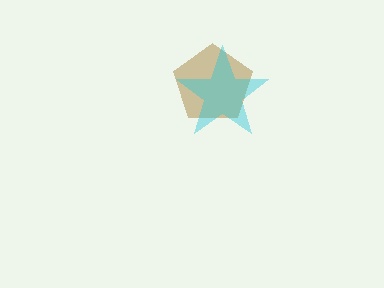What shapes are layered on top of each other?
The layered shapes are: a brown pentagon, a cyan star.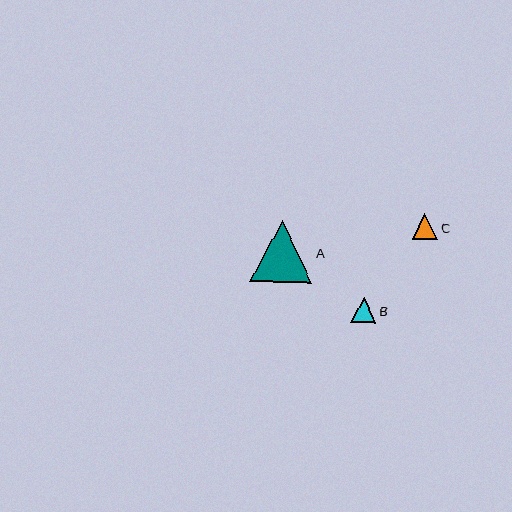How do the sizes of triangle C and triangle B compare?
Triangle C and triangle B are approximately the same size.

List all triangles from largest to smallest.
From largest to smallest: A, C, B.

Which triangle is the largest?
Triangle A is the largest with a size of approximately 62 pixels.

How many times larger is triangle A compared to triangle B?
Triangle A is approximately 2.5 times the size of triangle B.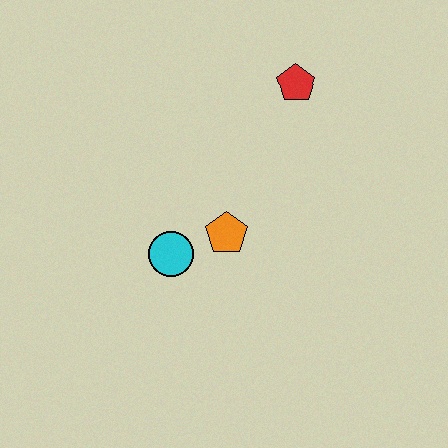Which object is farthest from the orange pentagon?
The red pentagon is farthest from the orange pentagon.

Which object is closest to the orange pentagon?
The cyan circle is closest to the orange pentagon.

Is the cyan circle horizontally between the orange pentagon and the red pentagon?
No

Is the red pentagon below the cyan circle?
No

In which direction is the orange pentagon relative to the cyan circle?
The orange pentagon is to the right of the cyan circle.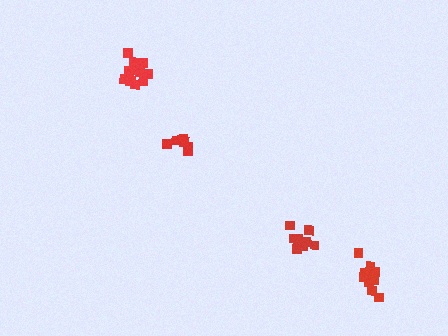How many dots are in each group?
Group 1: 7 dots, Group 2: 9 dots, Group 3: 12 dots, Group 4: 11 dots (39 total).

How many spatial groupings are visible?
There are 4 spatial groupings.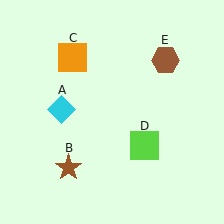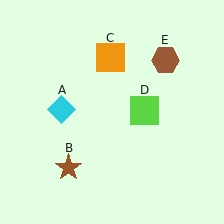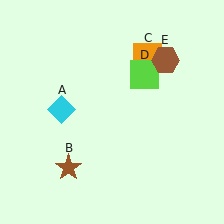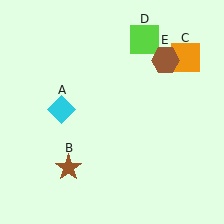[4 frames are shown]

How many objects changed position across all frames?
2 objects changed position: orange square (object C), lime square (object D).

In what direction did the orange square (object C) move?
The orange square (object C) moved right.